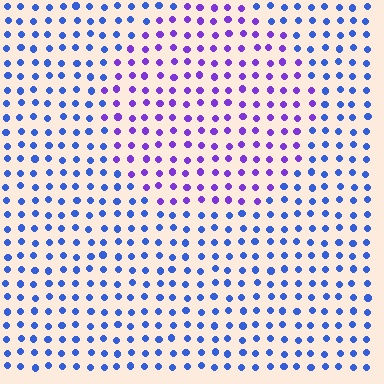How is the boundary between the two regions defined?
The boundary is defined purely by a slight shift in hue (about 43 degrees). Spacing, size, and orientation are identical on both sides.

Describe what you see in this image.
The image is filled with small blue elements in a uniform arrangement. A circle-shaped region is visible where the elements are tinted to a slightly different hue, forming a subtle color boundary.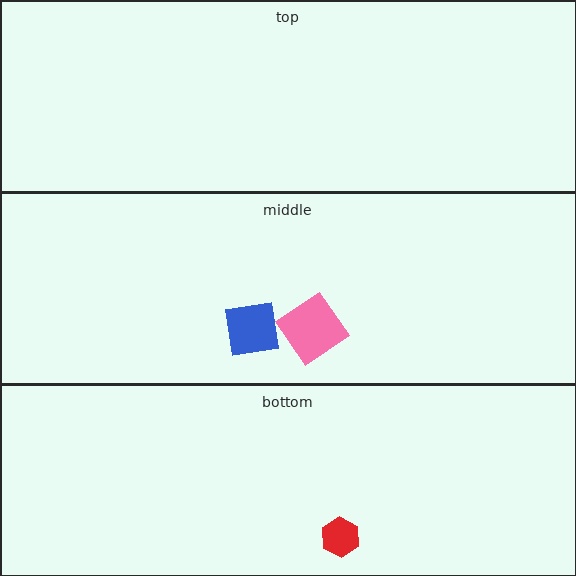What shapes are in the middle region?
The pink diamond, the blue square.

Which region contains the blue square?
The middle region.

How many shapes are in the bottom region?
1.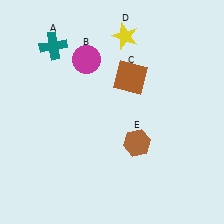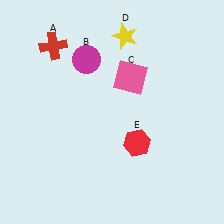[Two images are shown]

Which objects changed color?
A changed from teal to red. C changed from brown to pink. E changed from brown to red.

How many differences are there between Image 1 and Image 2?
There are 3 differences between the two images.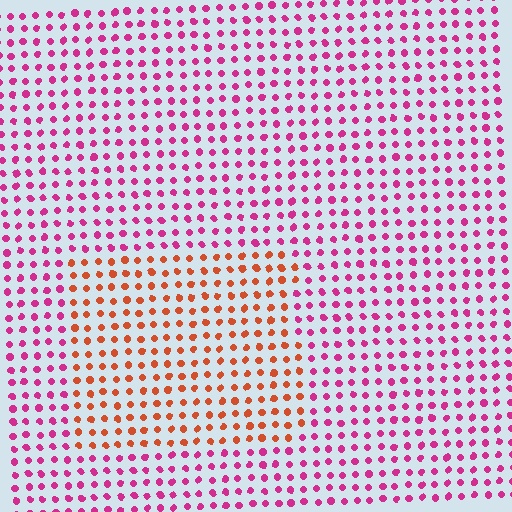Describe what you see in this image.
The image is filled with small magenta elements in a uniform arrangement. A rectangle-shaped region is visible where the elements are tinted to a slightly different hue, forming a subtle color boundary.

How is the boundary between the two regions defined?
The boundary is defined purely by a slight shift in hue (about 49 degrees). Spacing, size, and orientation are identical on both sides.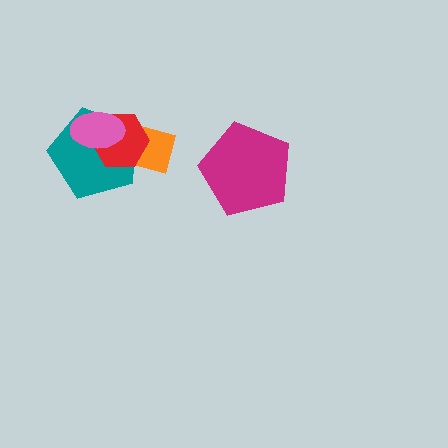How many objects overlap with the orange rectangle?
3 objects overlap with the orange rectangle.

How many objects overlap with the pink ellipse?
3 objects overlap with the pink ellipse.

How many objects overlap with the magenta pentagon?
0 objects overlap with the magenta pentagon.